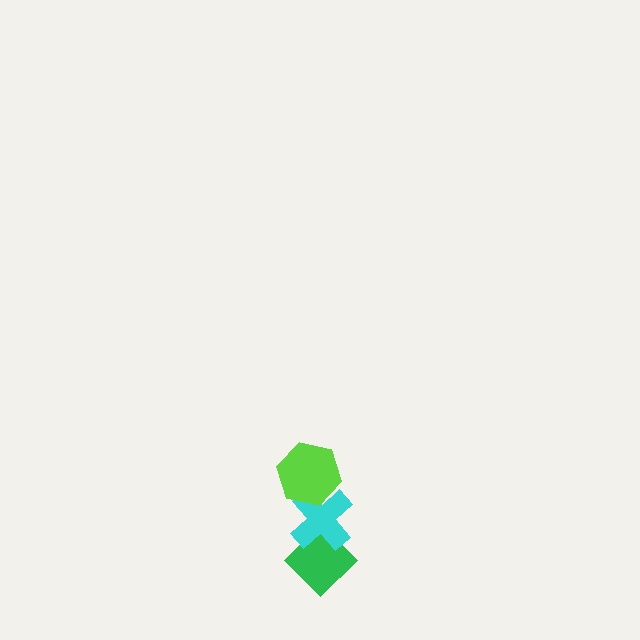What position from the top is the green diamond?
The green diamond is 3rd from the top.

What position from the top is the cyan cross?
The cyan cross is 2nd from the top.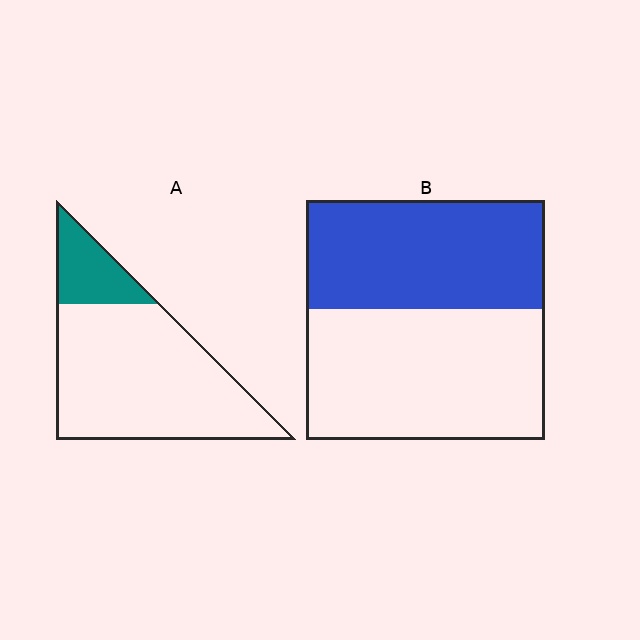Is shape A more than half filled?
No.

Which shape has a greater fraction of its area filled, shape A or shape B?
Shape B.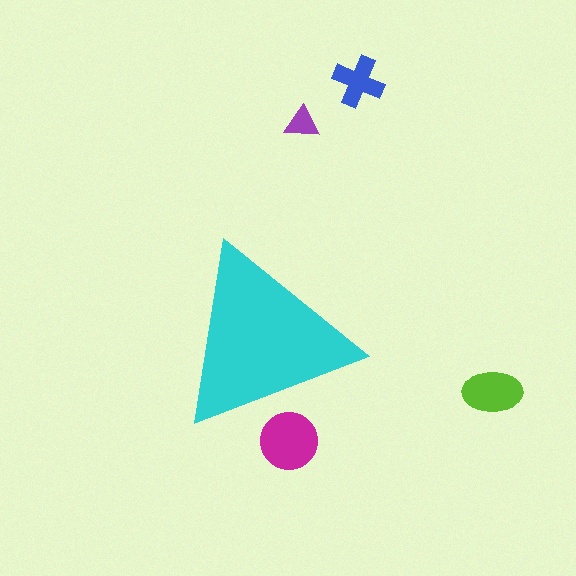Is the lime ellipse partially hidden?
No, the lime ellipse is fully visible.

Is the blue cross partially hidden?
No, the blue cross is fully visible.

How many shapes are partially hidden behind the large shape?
1 shape is partially hidden.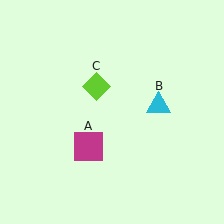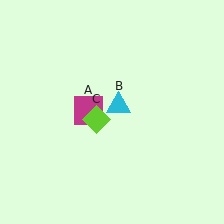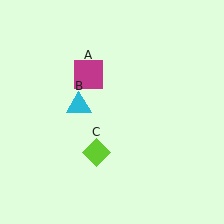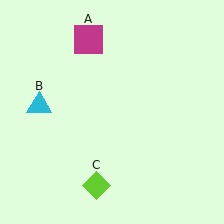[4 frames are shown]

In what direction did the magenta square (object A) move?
The magenta square (object A) moved up.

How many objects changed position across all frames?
3 objects changed position: magenta square (object A), cyan triangle (object B), lime diamond (object C).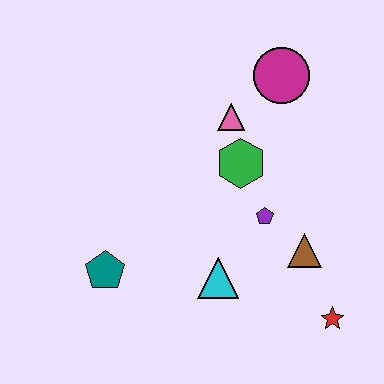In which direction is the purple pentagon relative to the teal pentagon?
The purple pentagon is to the right of the teal pentagon.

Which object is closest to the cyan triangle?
The purple pentagon is closest to the cyan triangle.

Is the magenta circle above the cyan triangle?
Yes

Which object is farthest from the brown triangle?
The teal pentagon is farthest from the brown triangle.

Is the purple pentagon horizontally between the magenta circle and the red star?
No